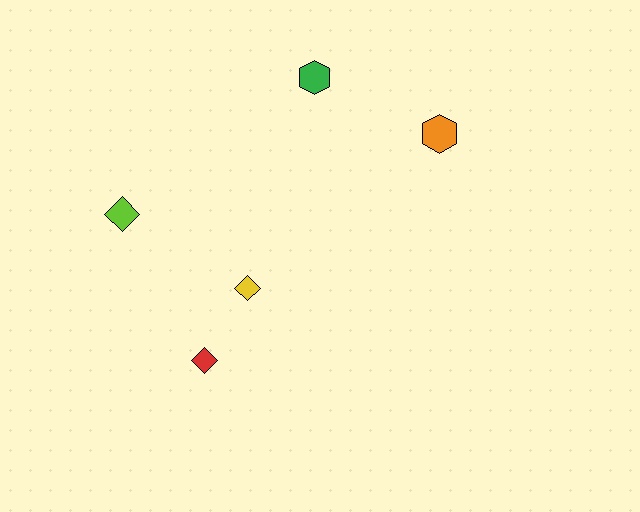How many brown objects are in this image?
There are no brown objects.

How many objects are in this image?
There are 5 objects.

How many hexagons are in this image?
There are 2 hexagons.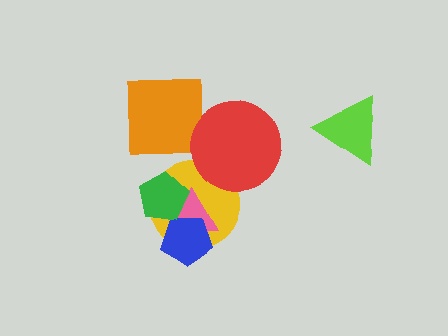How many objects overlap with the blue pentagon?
2 objects overlap with the blue pentagon.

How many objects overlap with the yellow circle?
4 objects overlap with the yellow circle.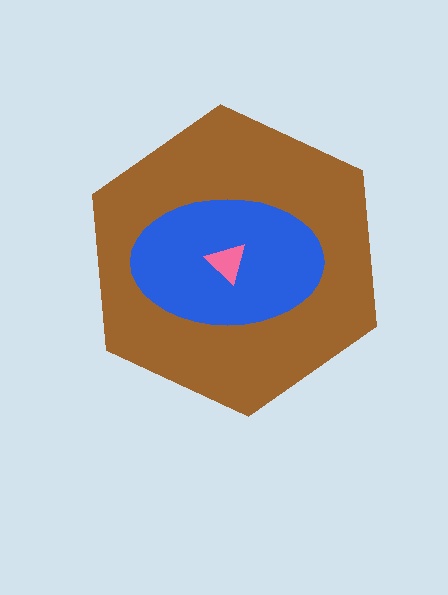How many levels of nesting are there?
3.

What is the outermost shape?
The brown hexagon.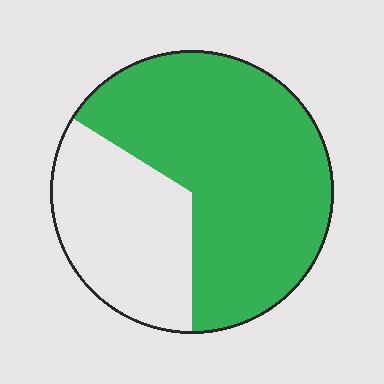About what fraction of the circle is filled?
About two thirds (2/3).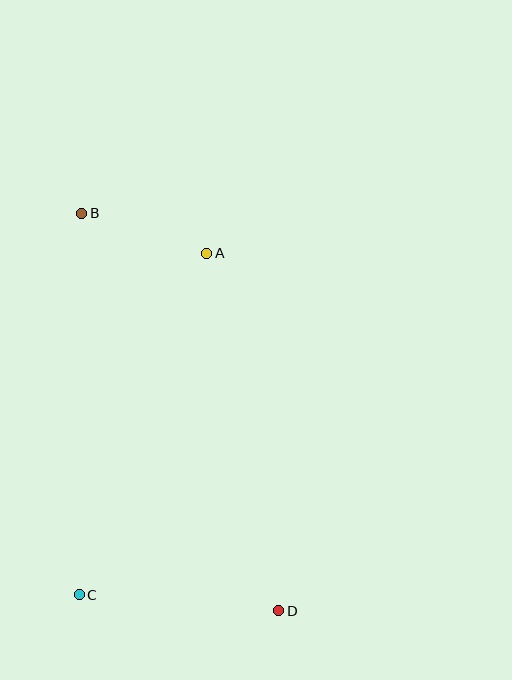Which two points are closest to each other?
Points A and B are closest to each other.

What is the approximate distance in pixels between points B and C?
The distance between B and C is approximately 381 pixels.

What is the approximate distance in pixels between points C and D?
The distance between C and D is approximately 200 pixels.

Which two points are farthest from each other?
Points B and D are farthest from each other.